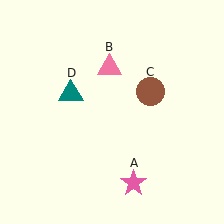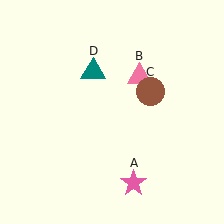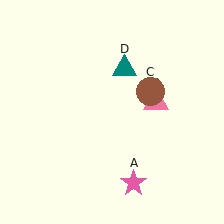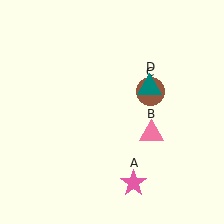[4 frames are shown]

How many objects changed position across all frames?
2 objects changed position: pink triangle (object B), teal triangle (object D).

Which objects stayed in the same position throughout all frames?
Pink star (object A) and brown circle (object C) remained stationary.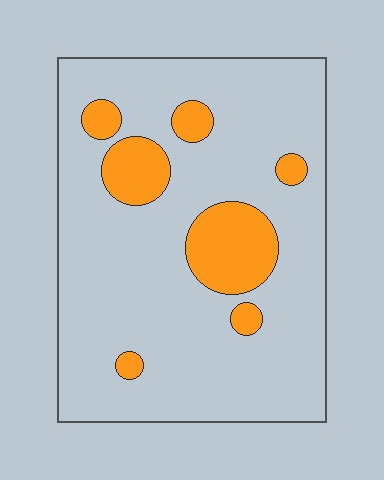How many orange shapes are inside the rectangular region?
7.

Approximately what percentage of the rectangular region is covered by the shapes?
Approximately 15%.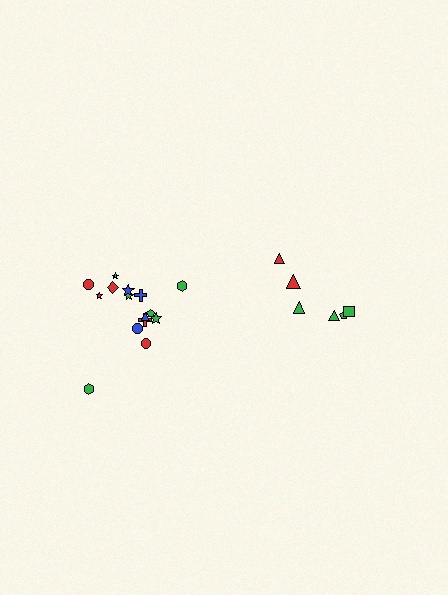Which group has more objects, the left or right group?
The left group.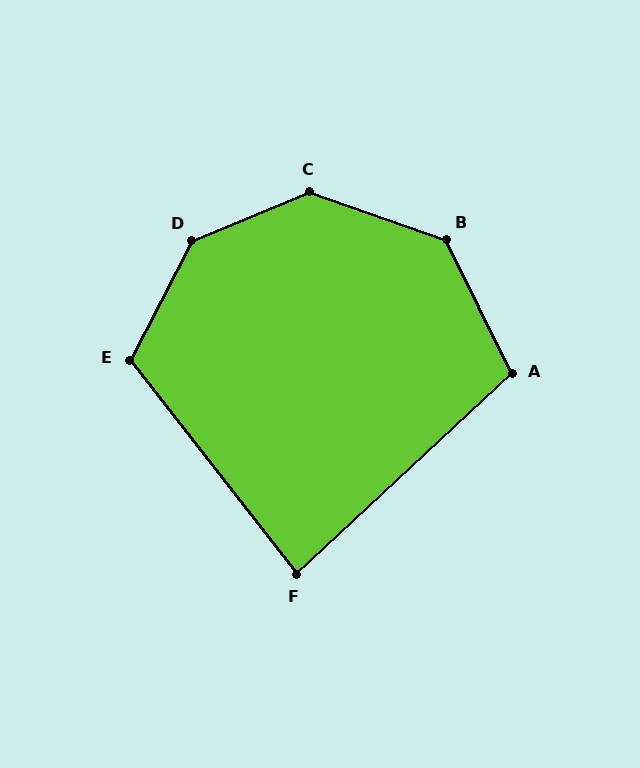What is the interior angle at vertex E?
Approximately 114 degrees (obtuse).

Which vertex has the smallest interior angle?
F, at approximately 85 degrees.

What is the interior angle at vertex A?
Approximately 107 degrees (obtuse).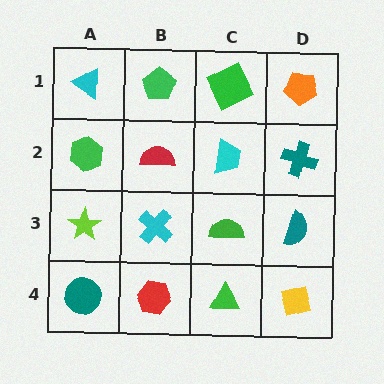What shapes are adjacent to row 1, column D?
A teal cross (row 2, column D), a green square (row 1, column C).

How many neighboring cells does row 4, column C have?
3.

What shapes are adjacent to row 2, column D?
An orange pentagon (row 1, column D), a teal semicircle (row 3, column D), a cyan trapezoid (row 2, column C).